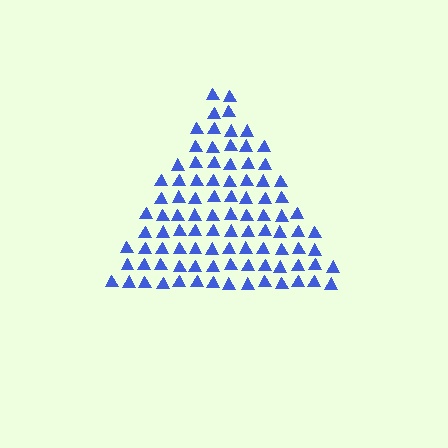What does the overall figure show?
The overall figure shows a triangle.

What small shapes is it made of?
It is made of small triangles.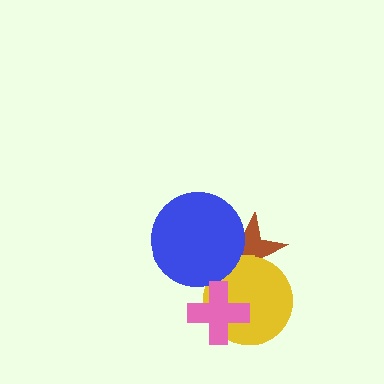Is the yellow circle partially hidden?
Yes, it is partially covered by another shape.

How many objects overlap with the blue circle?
2 objects overlap with the blue circle.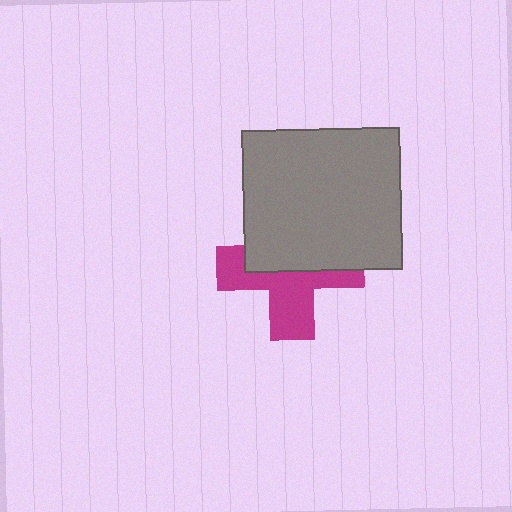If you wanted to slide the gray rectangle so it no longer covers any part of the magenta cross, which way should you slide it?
Slide it up — that is the most direct way to separate the two shapes.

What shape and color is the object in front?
The object in front is a gray rectangle.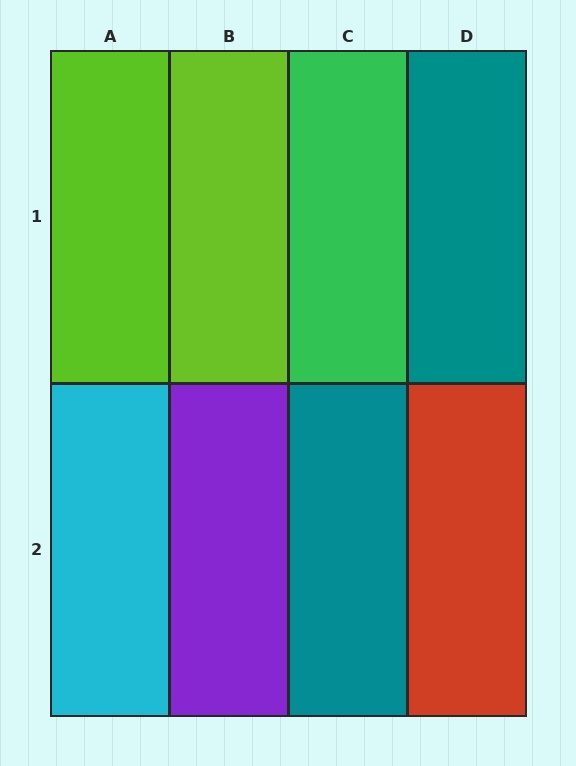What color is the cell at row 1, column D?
Teal.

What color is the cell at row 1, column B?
Lime.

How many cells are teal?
2 cells are teal.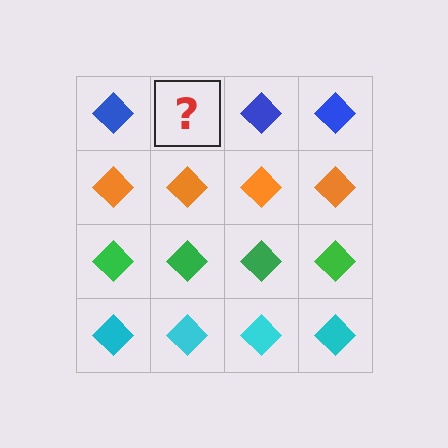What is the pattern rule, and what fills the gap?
The rule is that each row has a consistent color. The gap should be filled with a blue diamond.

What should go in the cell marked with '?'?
The missing cell should contain a blue diamond.